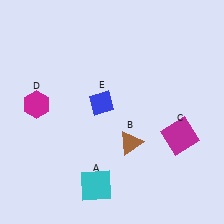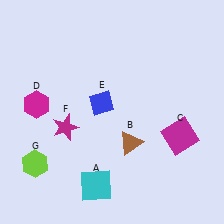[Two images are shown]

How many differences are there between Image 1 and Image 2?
There are 2 differences between the two images.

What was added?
A magenta star (F), a lime hexagon (G) were added in Image 2.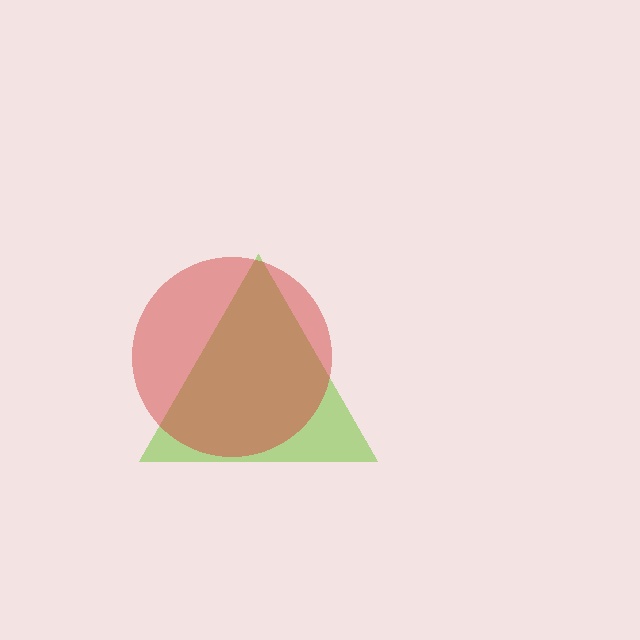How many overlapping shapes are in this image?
There are 2 overlapping shapes in the image.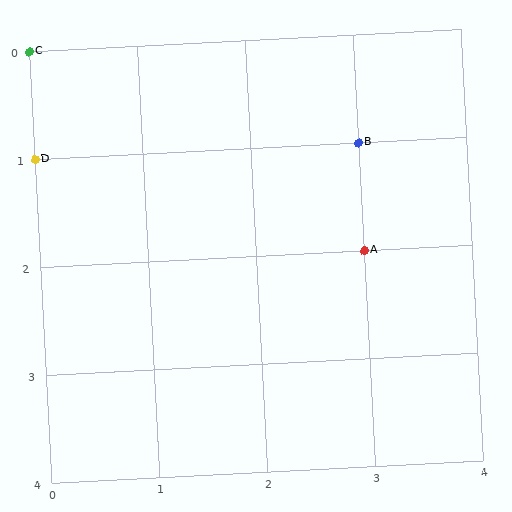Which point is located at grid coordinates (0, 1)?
Point D is at (0, 1).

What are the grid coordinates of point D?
Point D is at grid coordinates (0, 1).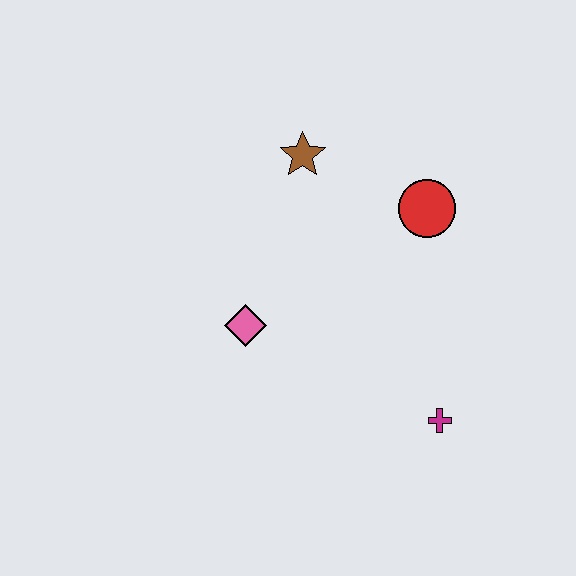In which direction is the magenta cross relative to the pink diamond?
The magenta cross is to the right of the pink diamond.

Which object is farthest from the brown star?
The magenta cross is farthest from the brown star.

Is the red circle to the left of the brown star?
No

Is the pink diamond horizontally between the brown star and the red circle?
No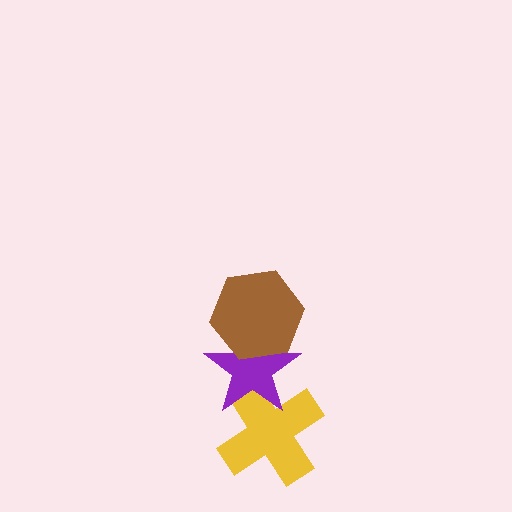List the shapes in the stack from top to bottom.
From top to bottom: the brown hexagon, the purple star, the yellow cross.